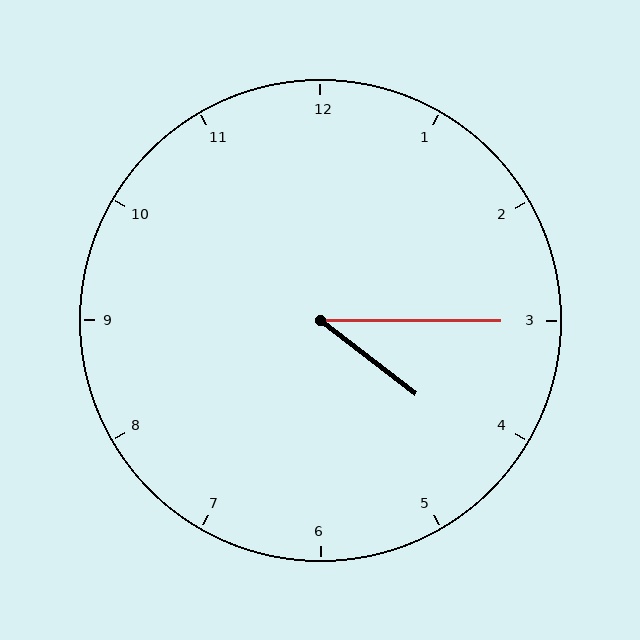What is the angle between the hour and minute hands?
Approximately 38 degrees.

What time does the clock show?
4:15.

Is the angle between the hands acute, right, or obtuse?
It is acute.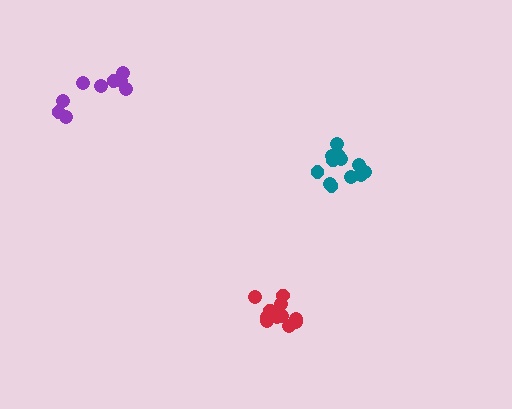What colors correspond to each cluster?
The clusters are colored: teal, red, purple.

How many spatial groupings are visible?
There are 3 spatial groupings.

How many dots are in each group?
Group 1: 12 dots, Group 2: 12 dots, Group 3: 9 dots (33 total).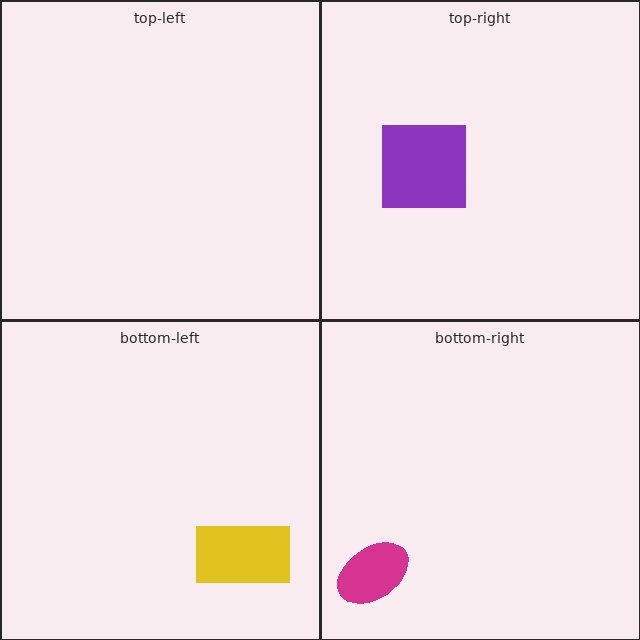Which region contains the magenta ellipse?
The bottom-right region.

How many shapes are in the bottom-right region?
1.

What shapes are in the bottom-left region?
The yellow rectangle.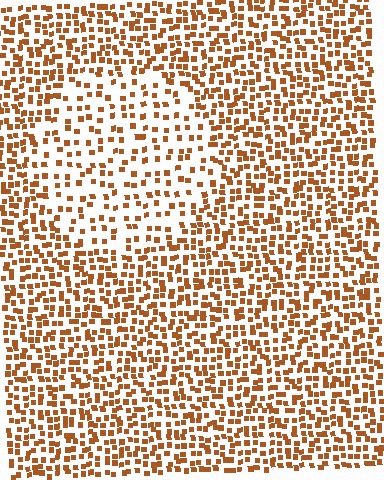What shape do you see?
I see a circle.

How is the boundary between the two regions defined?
The boundary is defined by a change in element density (approximately 1.9x ratio). All elements are the same color, size, and shape.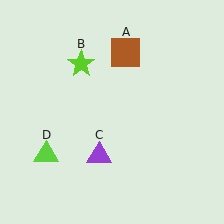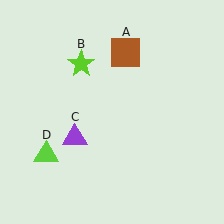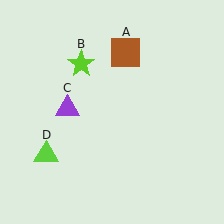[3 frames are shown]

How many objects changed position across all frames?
1 object changed position: purple triangle (object C).